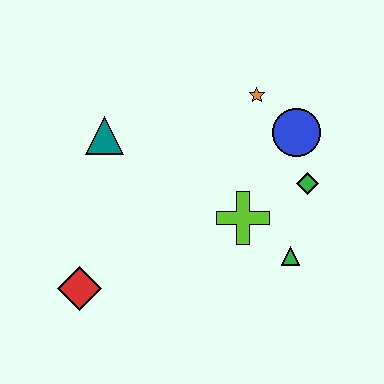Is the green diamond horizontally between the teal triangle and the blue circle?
No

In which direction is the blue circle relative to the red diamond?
The blue circle is to the right of the red diamond.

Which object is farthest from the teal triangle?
The green triangle is farthest from the teal triangle.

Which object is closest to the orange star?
The blue circle is closest to the orange star.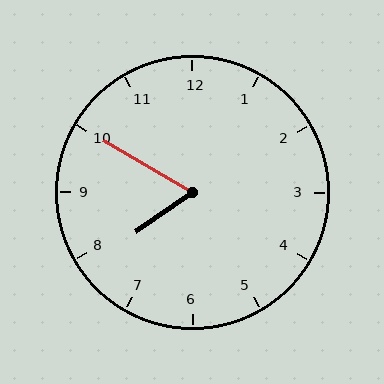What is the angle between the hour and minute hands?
Approximately 65 degrees.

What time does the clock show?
7:50.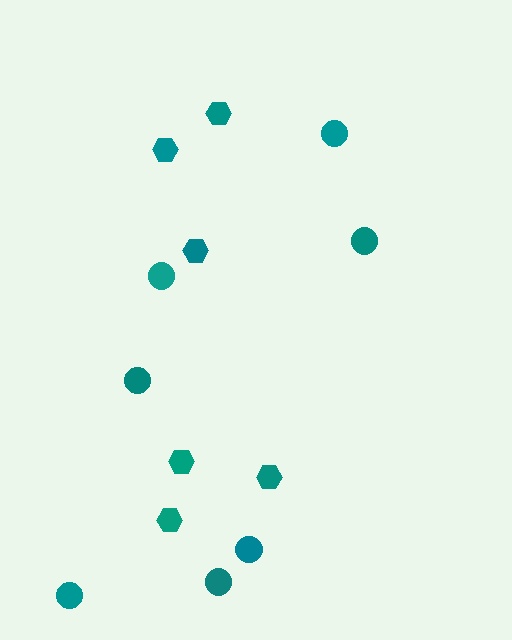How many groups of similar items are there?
There are 2 groups: one group of circles (7) and one group of hexagons (6).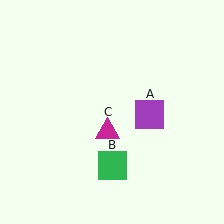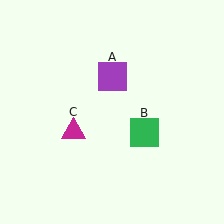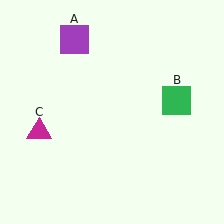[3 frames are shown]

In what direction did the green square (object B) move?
The green square (object B) moved up and to the right.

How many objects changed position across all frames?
3 objects changed position: purple square (object A), green square (object B), magenta triangle (object C).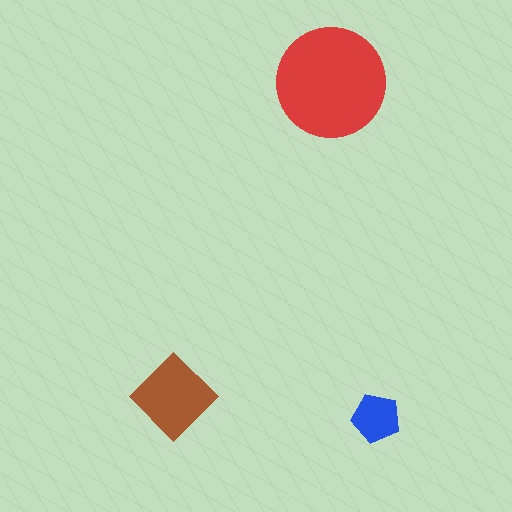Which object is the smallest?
The blue pentagon.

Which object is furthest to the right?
The blue pentagon is rightmost.